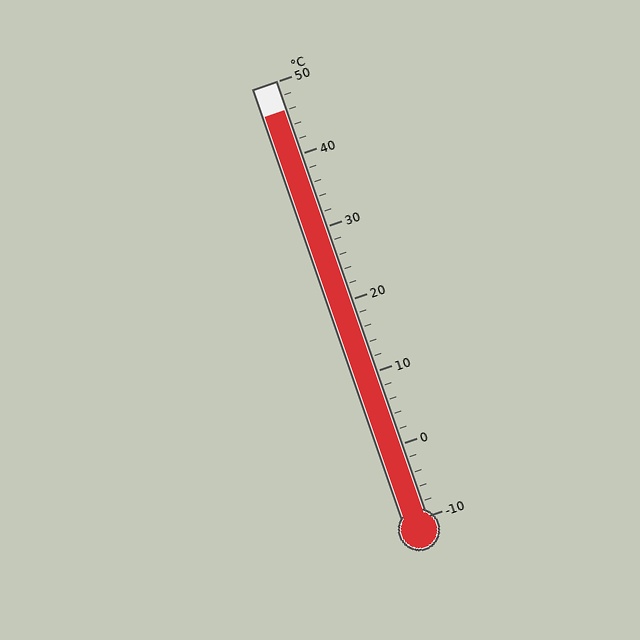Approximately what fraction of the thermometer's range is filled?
The thermometer is filled to approximately 95% of its range.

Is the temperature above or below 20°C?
The temperature is above 20°C.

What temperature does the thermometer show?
The thermometer shows approximately 46°C.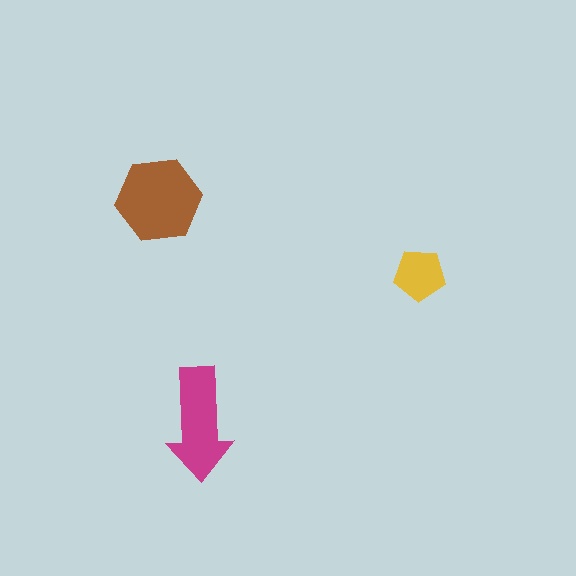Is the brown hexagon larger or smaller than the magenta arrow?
Larger.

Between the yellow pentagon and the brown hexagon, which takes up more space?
The brown hexagon.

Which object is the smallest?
The yellow pentagon.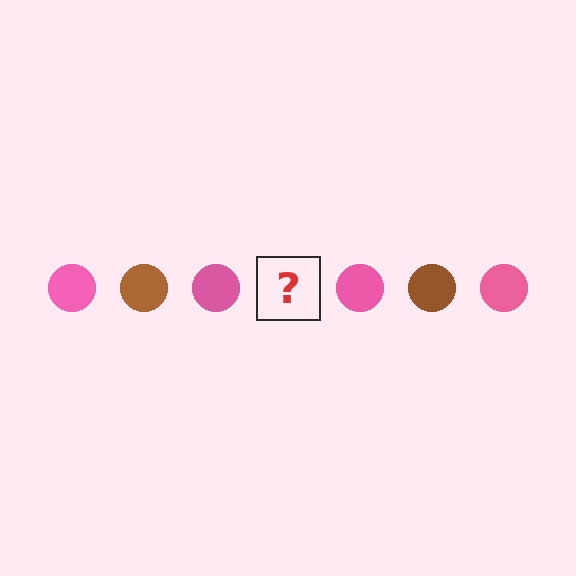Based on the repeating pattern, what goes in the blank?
The blank should be a brown circle.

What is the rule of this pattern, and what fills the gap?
The rule is that the pattern cycles through pink, brown circles. The gap should be filled with a brown circle.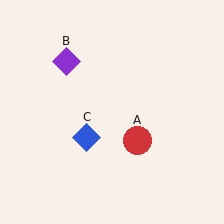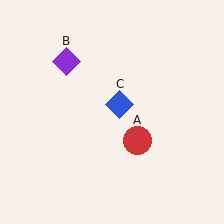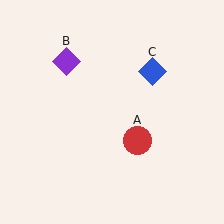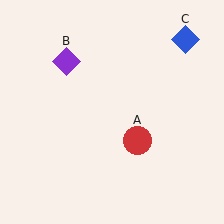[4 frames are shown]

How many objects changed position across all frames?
1 object changed position: blue diamond (object C).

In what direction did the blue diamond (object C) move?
The blue diamond (object C) moved up and to the right.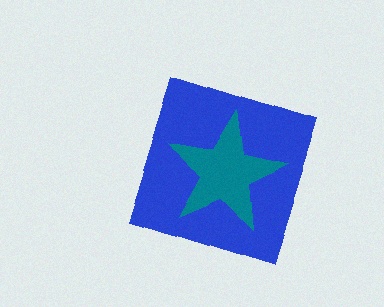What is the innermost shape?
The teal star.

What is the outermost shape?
The blue diamond.